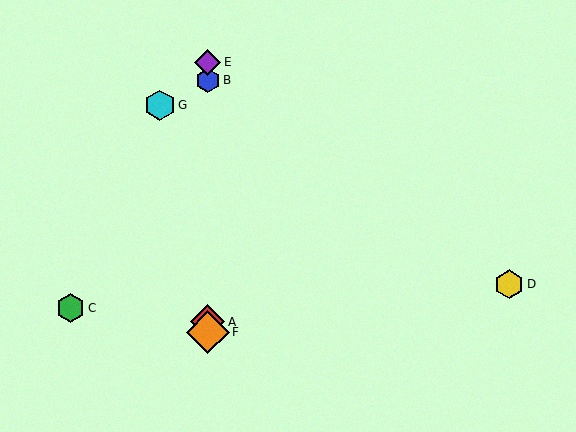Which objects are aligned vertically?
Objects A, B, E, F are aligned vertically.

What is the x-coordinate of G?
Object G is at x≈160.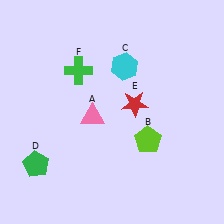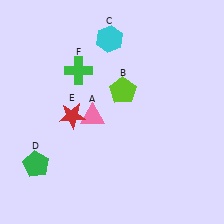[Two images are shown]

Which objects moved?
The objects that moved are: the lime pentagon (B), the cyan hexagon (C), the red star (E).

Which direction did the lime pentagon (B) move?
The lime pentagon (B) moved up.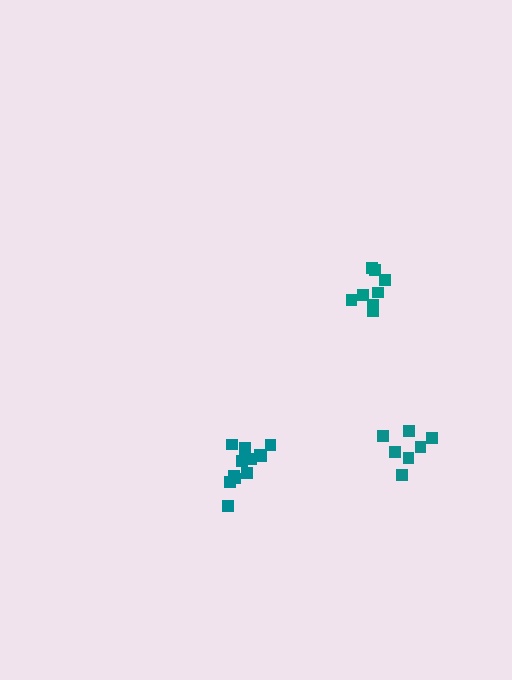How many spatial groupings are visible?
There are 3 spatial groupings.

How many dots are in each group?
Group 1: 13 dots, Group 2: 9 dots, Group 3: 7 dots (29 total).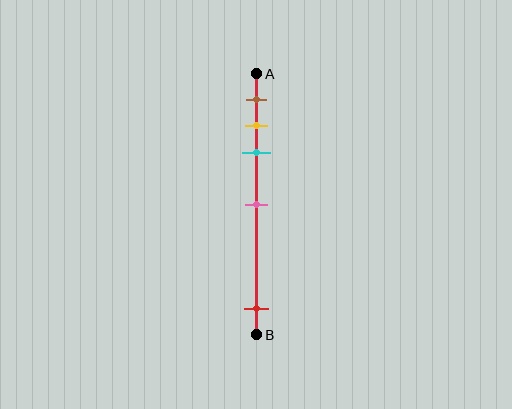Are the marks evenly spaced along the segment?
No, the marks are not evenly spaced.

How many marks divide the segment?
There are 5 marks dividing the segment.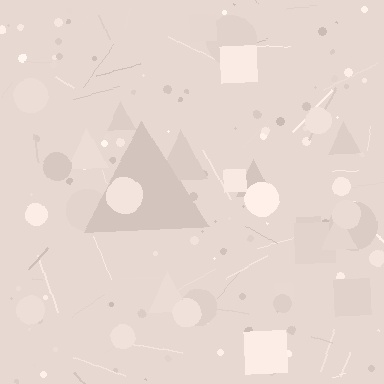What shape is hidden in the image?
A triangle is hidden in the image.